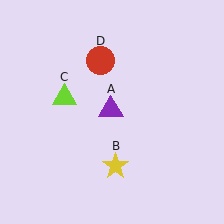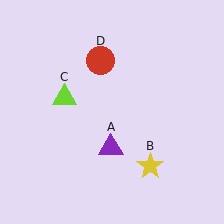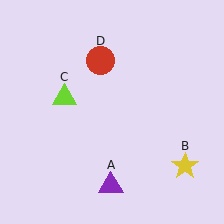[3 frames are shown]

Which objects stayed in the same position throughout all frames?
Lime triangle (object C) and red circle (object D) remained stationary.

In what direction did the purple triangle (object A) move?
The purple triangle (object A) moved down.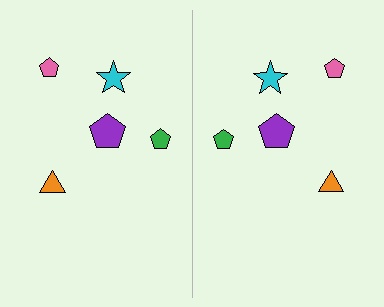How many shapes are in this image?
There are 10 shapes in this image.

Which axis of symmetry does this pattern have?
The pattern has a vertical axis of symmetry running through the center of the image.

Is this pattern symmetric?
Yes, this pattern has bilateral (reflection) symmetry.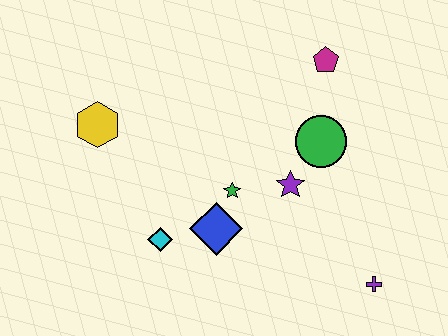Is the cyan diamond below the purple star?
Yes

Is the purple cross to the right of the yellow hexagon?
Yes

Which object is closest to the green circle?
The purple star is closest to the green circle.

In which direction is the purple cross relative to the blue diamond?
The purple cross is to the right of the blue diamond.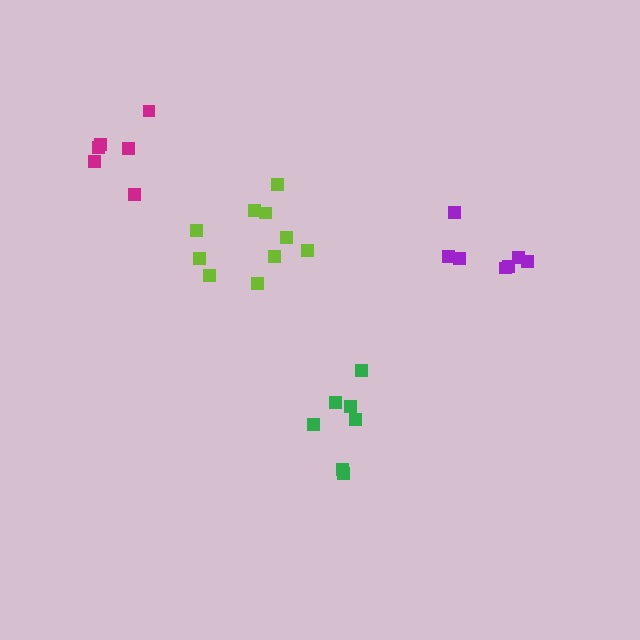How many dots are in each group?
Group 1: 6 dots, Group 2: 7 dots, Group 3: 10 dots, Group 4: 7 dots (30 total).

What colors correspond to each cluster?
The clusters are colored: magenta, purple, lime, green.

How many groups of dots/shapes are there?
There are 4 groups.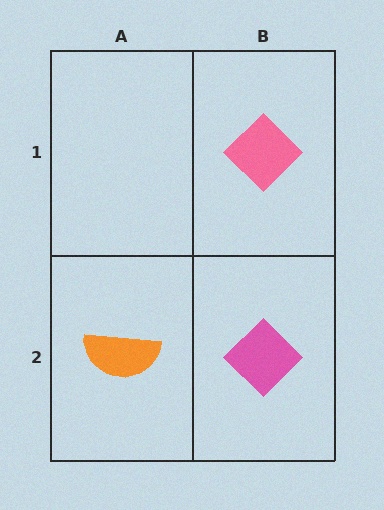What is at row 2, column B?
A pink diamond.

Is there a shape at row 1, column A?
No, that cell is empty.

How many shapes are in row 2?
2 shapes.